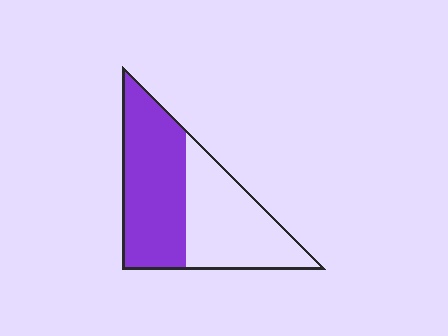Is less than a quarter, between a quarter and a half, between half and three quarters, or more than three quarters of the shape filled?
Between half and three quarters.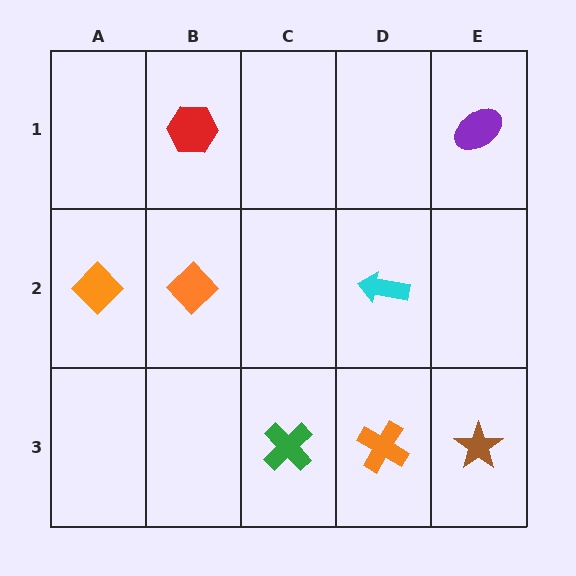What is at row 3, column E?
A brown star.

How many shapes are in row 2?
3 shapes.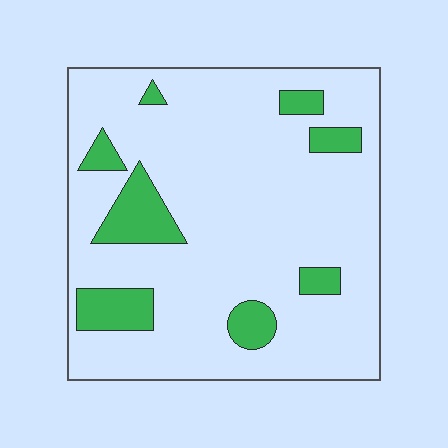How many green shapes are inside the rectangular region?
8.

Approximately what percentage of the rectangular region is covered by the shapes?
Approximately 15%.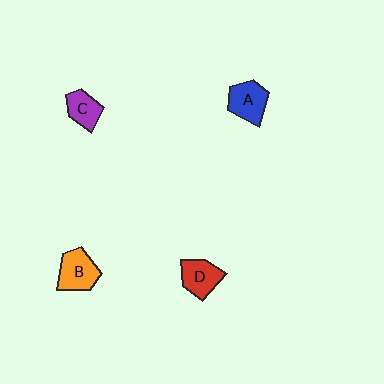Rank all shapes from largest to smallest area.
From largest to smallest: B (orange), A (blue), D (red), C (purple).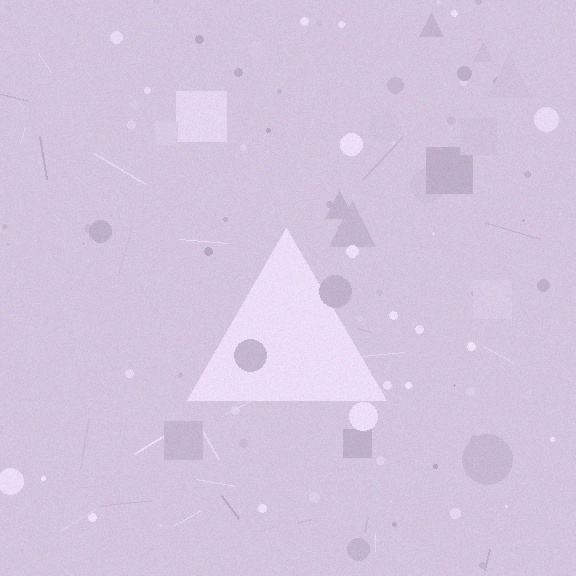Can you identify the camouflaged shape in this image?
The camouflaged shape is a triangle.